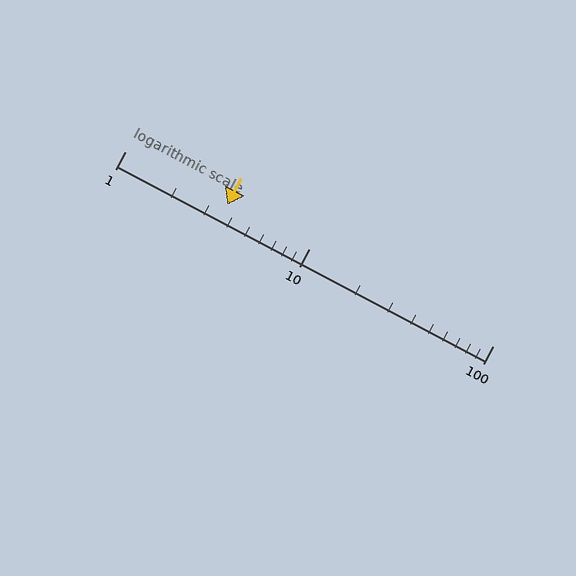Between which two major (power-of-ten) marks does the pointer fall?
The pointer is between 1 and 10.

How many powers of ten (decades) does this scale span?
The scale spans 2 decades, from 1 to 100.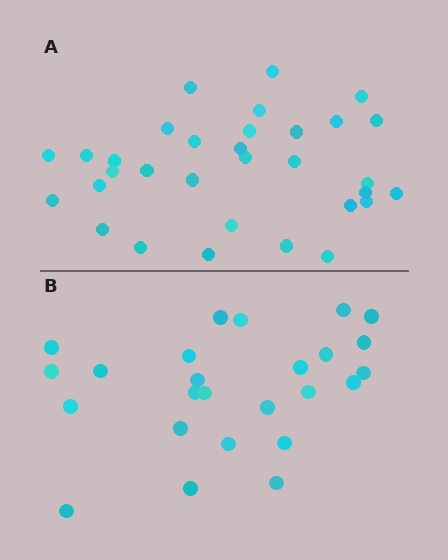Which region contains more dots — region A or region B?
Region A (the top region) has more dots.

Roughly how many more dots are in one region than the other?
Region A has roughly 8 or so more dots than region B.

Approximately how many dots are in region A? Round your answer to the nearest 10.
About 30 dots. (The exact count is 32, which rounds to 30.)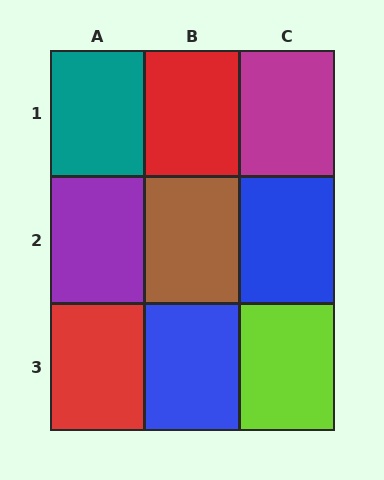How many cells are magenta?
1 cell is magenta.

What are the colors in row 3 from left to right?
Red, blue, lime.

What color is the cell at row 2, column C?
Blue.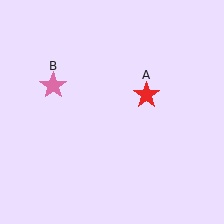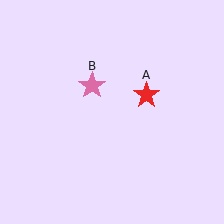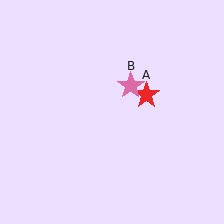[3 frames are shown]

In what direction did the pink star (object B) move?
The pink star (object B) moved right.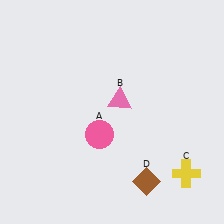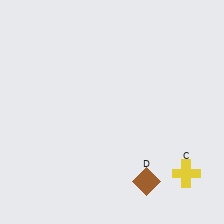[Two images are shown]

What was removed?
The pink triangle (B), the pink circle (A) were removed in Image 2.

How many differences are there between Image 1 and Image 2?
There are 2 differences between the two images.